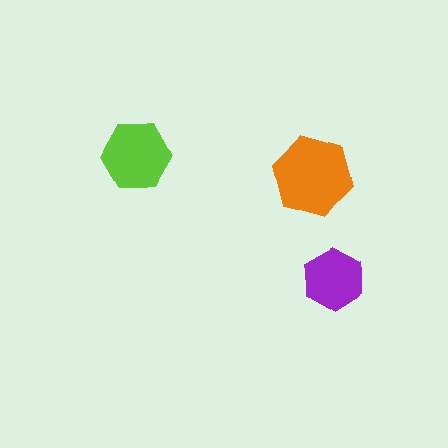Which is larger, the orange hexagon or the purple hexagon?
The orange one.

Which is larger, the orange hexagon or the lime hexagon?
The orange one.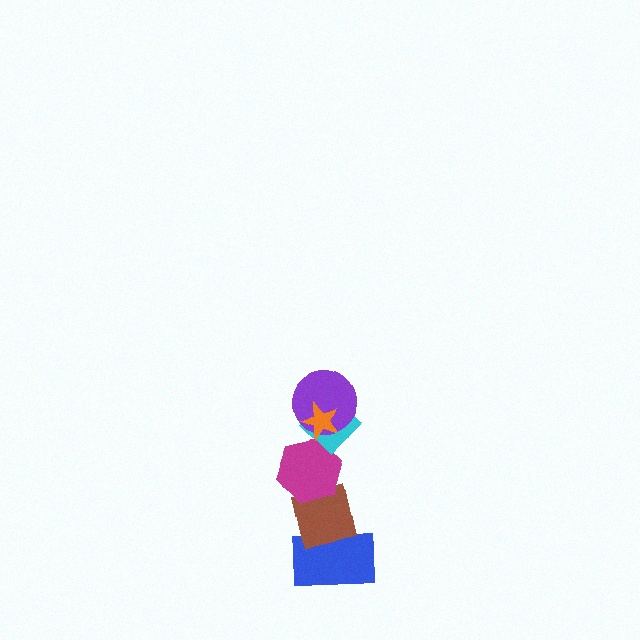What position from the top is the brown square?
The brown square is 5th from the top.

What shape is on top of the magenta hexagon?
The cyan diamond is on top of the magenta hexagon.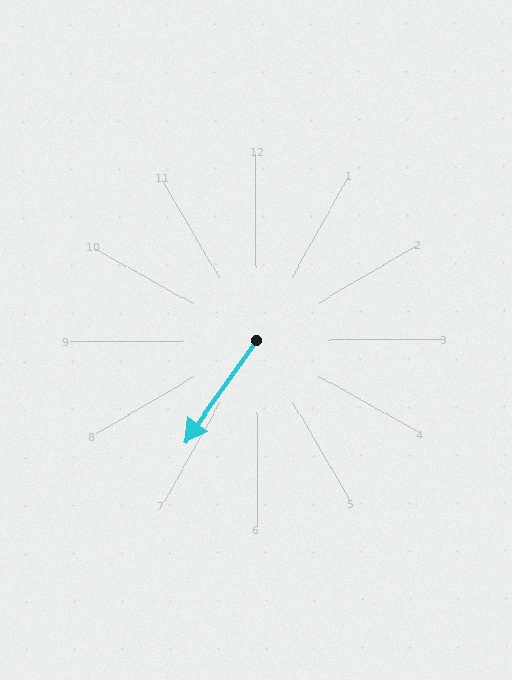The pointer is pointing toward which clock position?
Roughly 7 o'clock.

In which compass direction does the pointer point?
Southwest.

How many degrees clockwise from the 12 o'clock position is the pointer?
Approximately 215 degrees.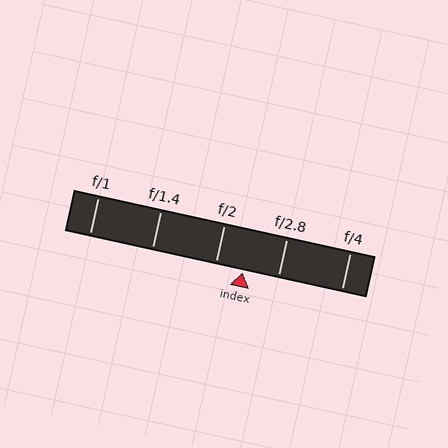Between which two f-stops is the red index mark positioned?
The index mark is between f/2 and f/2.8.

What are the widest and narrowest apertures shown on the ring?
The widest aperture shown is f/1 and the narrowest is f/4.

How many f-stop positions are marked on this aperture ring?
There are 5 f-stop positions marked.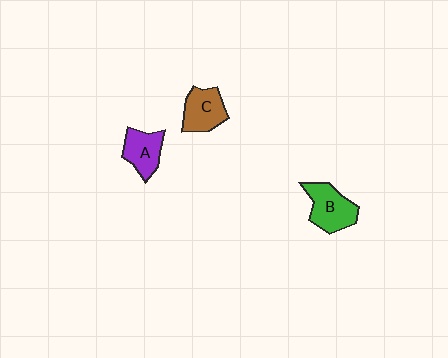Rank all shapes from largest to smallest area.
From largest to smallest: B (green), C (brown), A (purple).